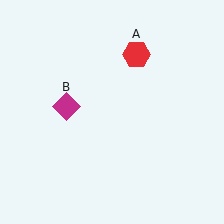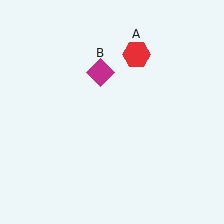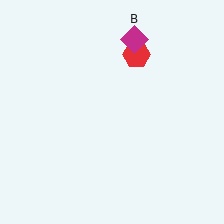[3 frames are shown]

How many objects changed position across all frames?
1 object changed position: magenta diamond (object B).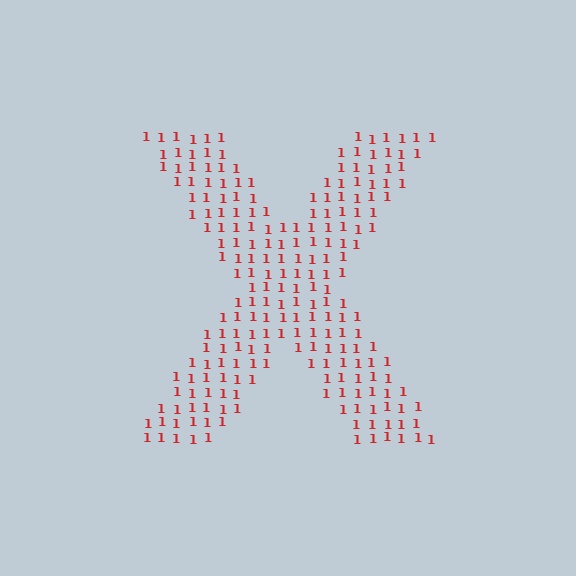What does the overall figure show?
The overall figure shows the letter X.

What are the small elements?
The small elements are digit 1's.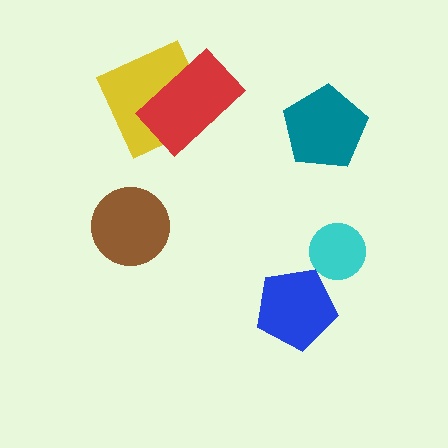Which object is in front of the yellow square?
The red rectangle is in front of the yellow square.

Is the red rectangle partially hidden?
No, no other shape covers it.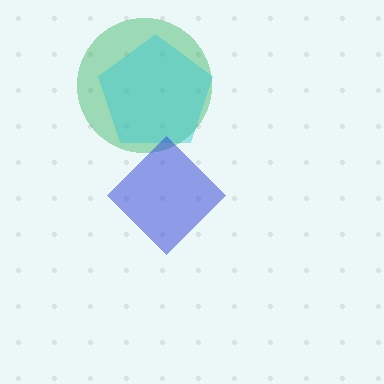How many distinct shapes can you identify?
There are 3 distinct shapes: a green circle, a cyan pentagon, a blue diamond.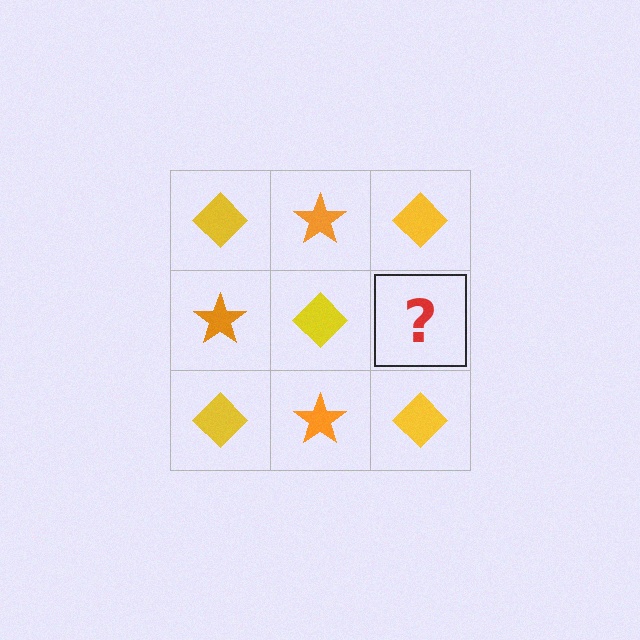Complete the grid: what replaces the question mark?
The question mark should be replaced with an orange star.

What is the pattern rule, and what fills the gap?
The rule is that it alternates yellow diamond and orange star in a checkerboard pattern. The gap should be filled with an orange star.